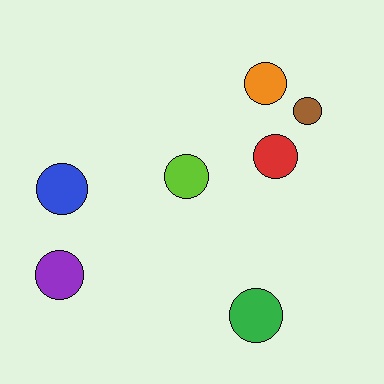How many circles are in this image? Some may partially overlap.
There are 7 circles.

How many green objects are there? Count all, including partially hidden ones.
There is 1 green object.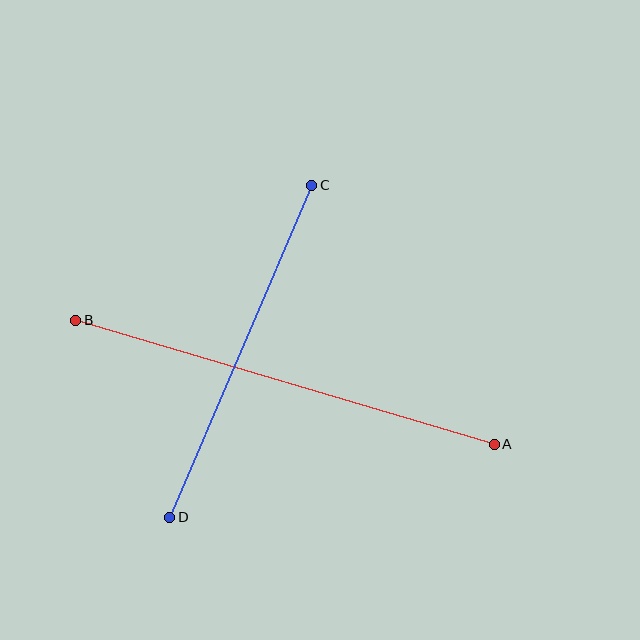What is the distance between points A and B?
The distance is approximately 436 pixels.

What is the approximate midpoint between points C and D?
The midpoint is at approximately (241, 351) pixels.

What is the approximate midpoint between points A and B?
The midpoint is at approximately (285, 382) pixels.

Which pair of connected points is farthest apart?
Points A and B are farthest apart.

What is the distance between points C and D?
The distance is approximately 361 pixels.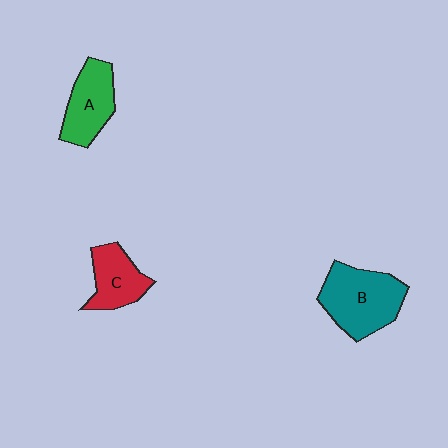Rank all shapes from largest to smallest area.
From largest to smallest: B (teal), A (green), C (red).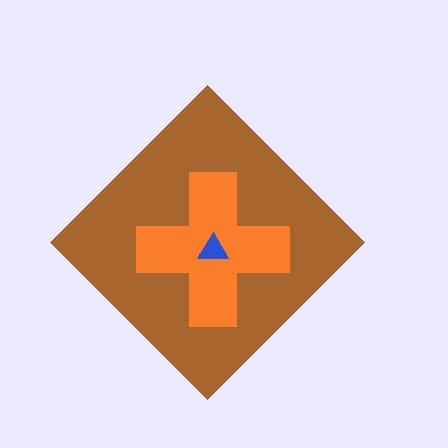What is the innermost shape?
The blue triangle.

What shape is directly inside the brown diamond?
The orange cross.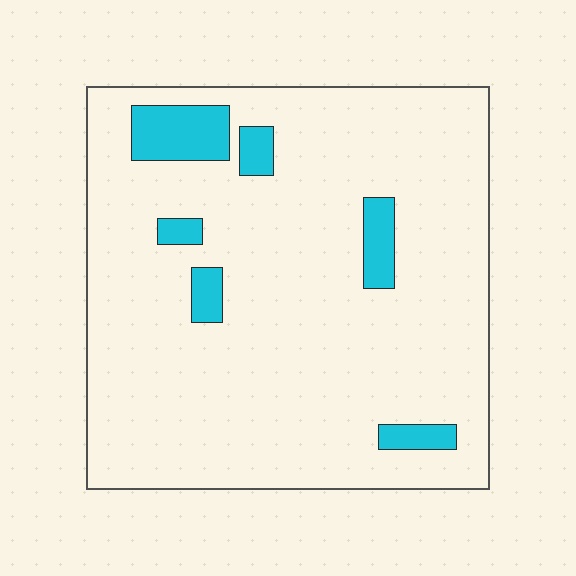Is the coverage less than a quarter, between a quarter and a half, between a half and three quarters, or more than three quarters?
Less than a quarter.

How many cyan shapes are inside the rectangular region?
6.